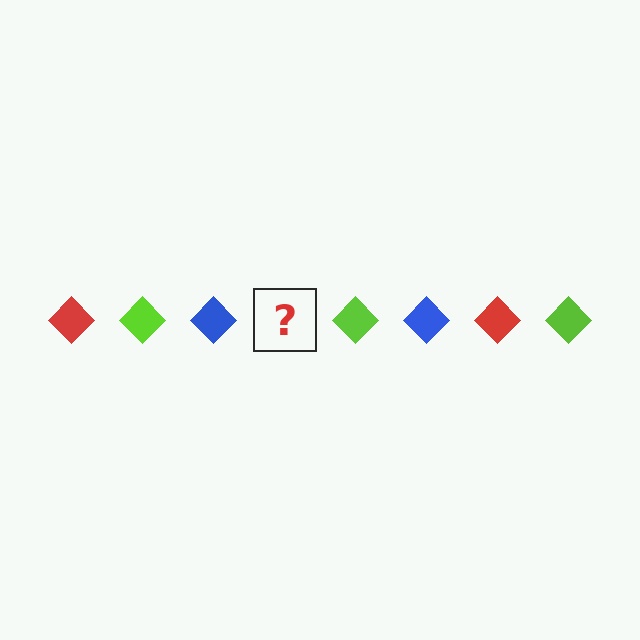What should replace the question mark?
The question mark should be replaced with a red diamond.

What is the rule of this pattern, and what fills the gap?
The rule is that the pattern cycles through red, lime, blue diamonds. The gap should be filled with a red diamond.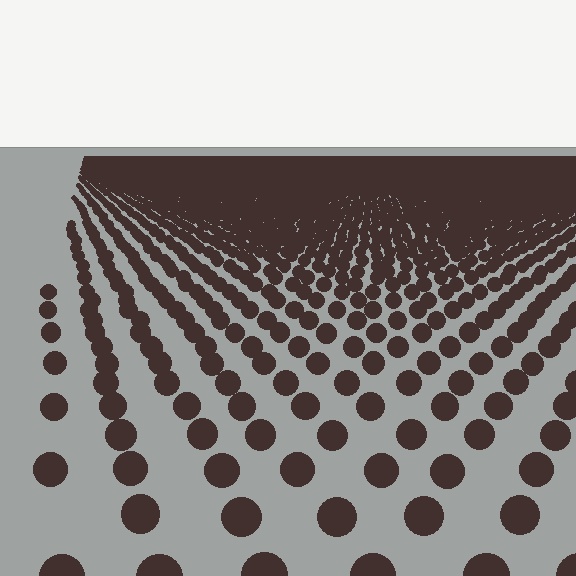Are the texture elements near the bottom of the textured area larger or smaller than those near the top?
Larger. Near the bottom, elements are closer to the viewer and appear at a bigger on-screen size.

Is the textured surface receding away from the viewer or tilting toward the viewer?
The surface is receding away from the viewer. Texture elements get smaller and denser toward the top.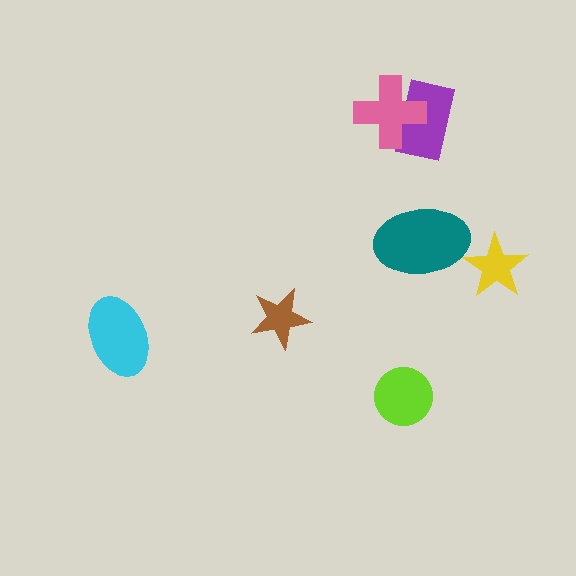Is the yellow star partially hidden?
No, no other shape covers it.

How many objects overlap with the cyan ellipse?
0 objects overlap with the cyan ellipse.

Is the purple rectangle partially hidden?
Yes, it is partially covered by another shape.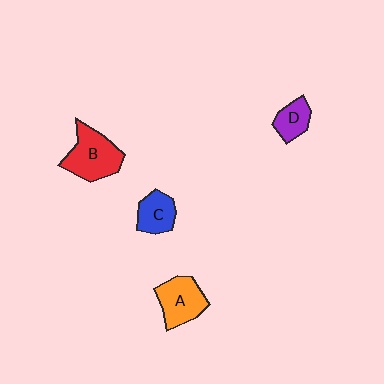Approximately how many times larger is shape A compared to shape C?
Approximately 1.3 times.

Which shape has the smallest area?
Shape D (purple).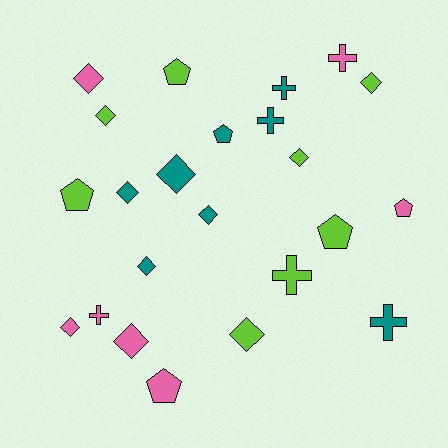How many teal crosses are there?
There are 3 teal crosses.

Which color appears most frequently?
Lime, with 8 objects.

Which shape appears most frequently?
Diamond, with 11 objects.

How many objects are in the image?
There are 23 objects.